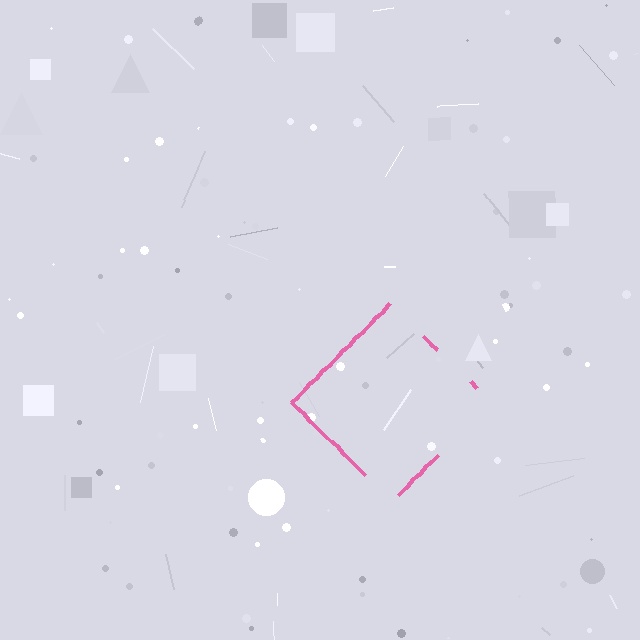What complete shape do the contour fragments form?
The contour fragments form a diamond.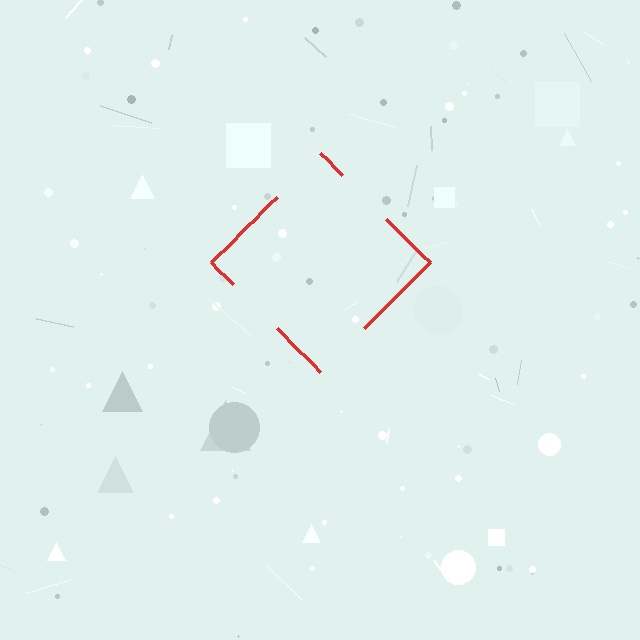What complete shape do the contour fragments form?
The contour fragments form a diamond.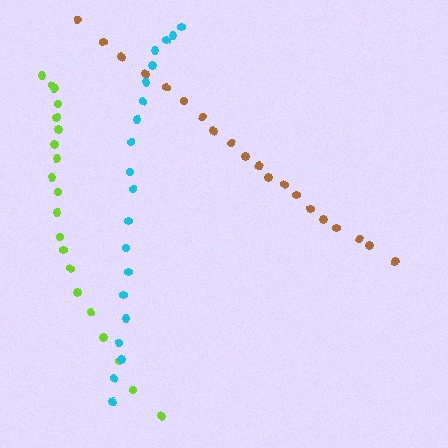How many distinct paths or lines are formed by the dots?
There are 3 distinct paths.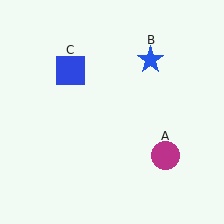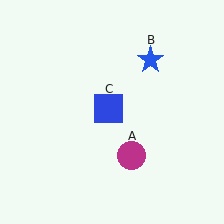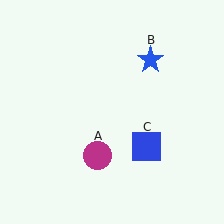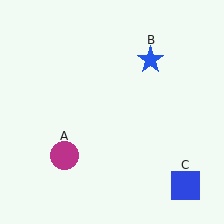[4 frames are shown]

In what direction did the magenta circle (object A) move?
The magenta circle (object A) moved left.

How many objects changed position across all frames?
2 objects changed position: magenta circle (object A), blue square (object C).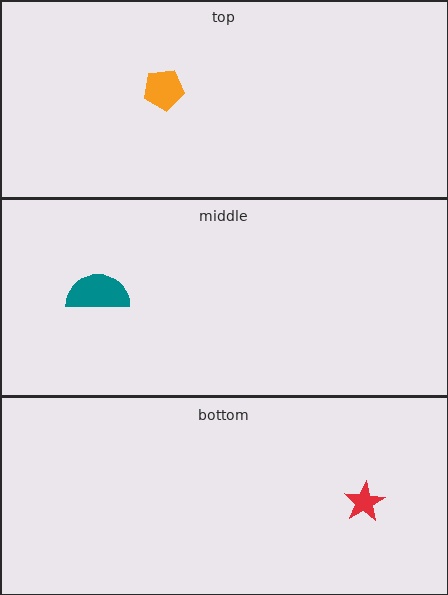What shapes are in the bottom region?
The red star.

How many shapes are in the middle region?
1.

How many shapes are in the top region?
1.